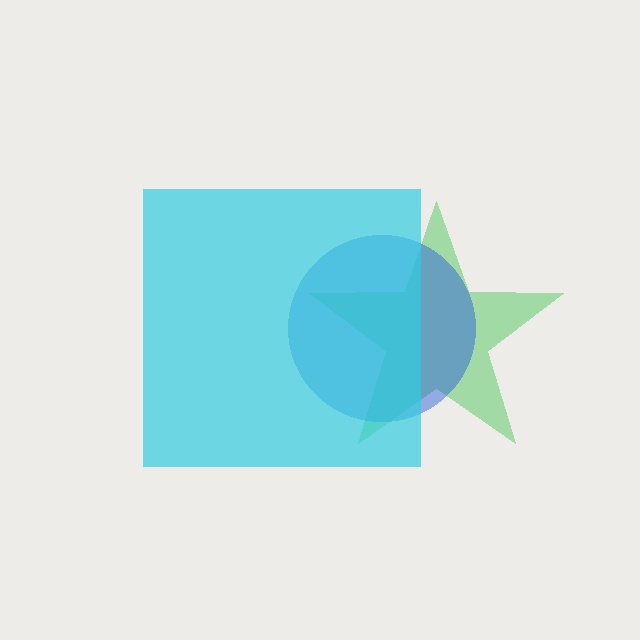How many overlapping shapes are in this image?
There are 3 overlapping shapes in the image.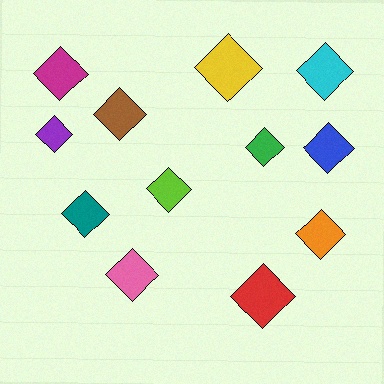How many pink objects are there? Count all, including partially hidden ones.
There is 1 pink object.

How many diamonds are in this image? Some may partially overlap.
There are 12 diamonds.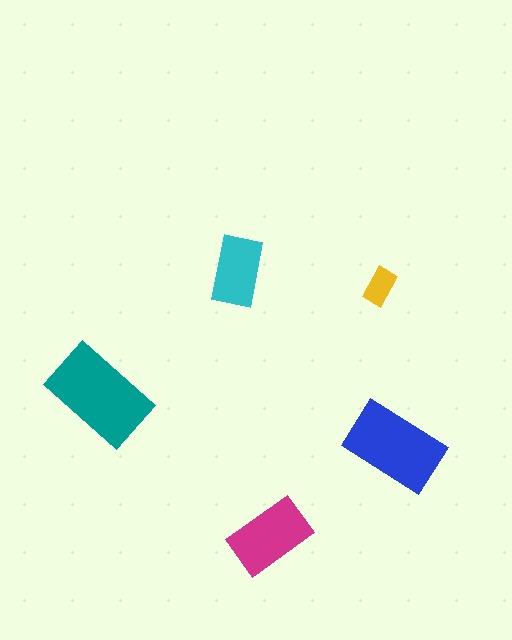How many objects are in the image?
There are 5 objects in the image.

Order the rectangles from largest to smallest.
the teal one, the blue one, the magenta one, the cyan one, the yellow one.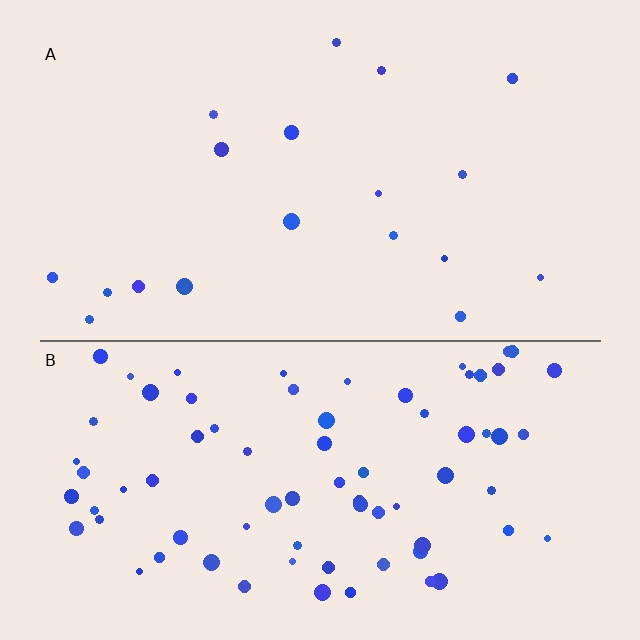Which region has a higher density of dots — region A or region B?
B (the bottom).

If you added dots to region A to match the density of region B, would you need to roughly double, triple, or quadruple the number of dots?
Approximately quadruple.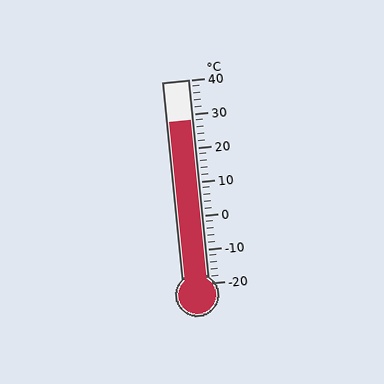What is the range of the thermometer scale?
The thermometer scale ranges from -20°C to 40°C.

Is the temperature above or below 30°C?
The temperature is below 30°C.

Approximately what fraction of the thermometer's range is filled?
The thermometer is filled to approximately 80% of its range.